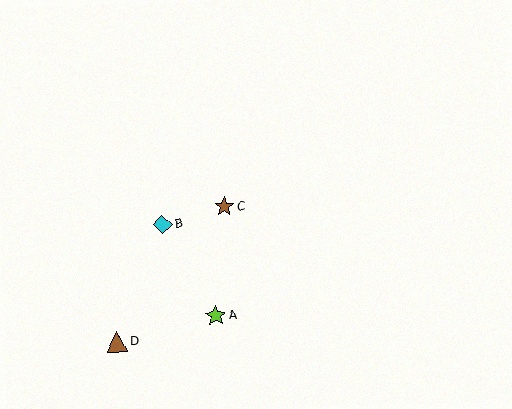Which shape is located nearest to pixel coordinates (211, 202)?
The brown star (labeled C) at (224, 207) is nearest to that location.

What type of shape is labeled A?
Shape A is a lime star.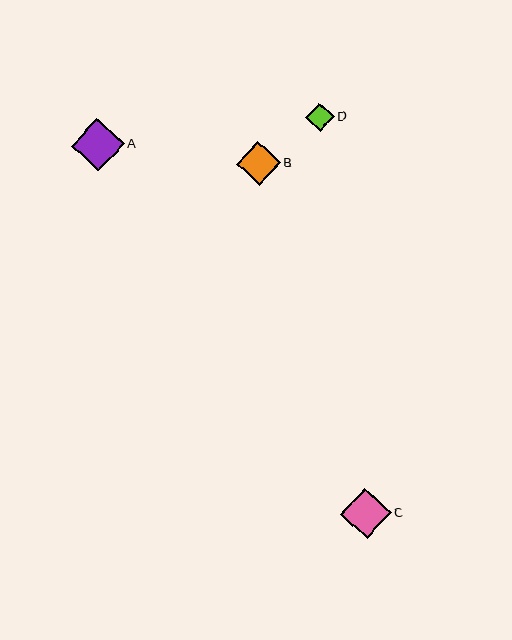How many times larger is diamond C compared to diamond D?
Diamond C is approximately 1.8 times the size of diamond D.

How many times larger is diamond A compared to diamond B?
Diamond A is approximately 1.2 times the size of diamond B.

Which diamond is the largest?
Diamond A is the largest with a size of approximately 52 pixels.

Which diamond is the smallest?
Diamond D is the smallest with a size of approximately 29 pixels.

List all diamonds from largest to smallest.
From largest to smallest: A, C, B, D.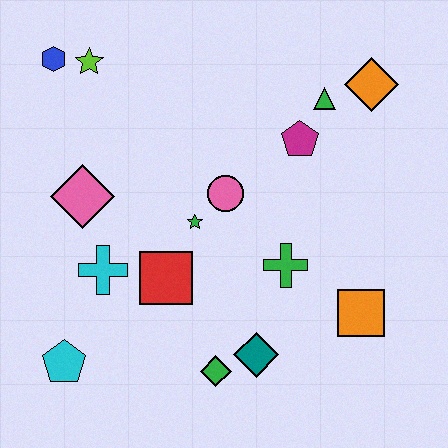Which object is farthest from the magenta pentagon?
The cyan pentagon is farthest from the magenta pentagon.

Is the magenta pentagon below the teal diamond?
No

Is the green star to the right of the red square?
Yes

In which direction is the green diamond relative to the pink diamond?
The green diamond is below the pink diamond.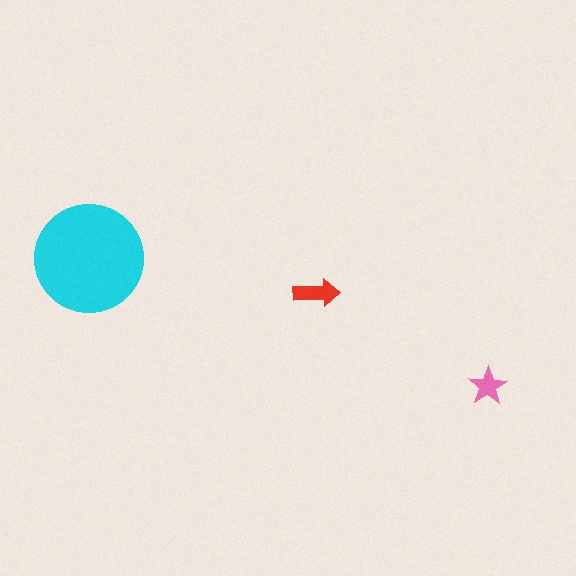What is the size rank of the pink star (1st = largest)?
3rd.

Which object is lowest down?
The pink star is bottommost.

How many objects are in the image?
There are 3 objects in the image.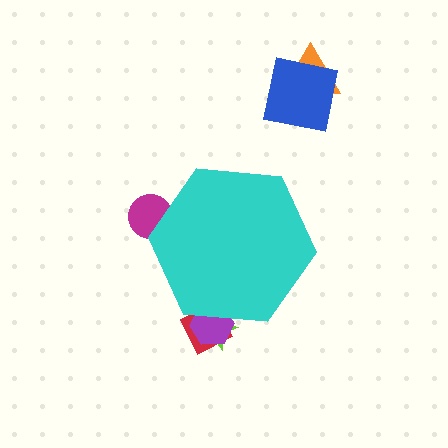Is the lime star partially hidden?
Yes, the lime star is partially hidden behind the cyan hexagon.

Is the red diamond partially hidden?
Yes, the red diamond is partially hidden behind the cyan hexagon.